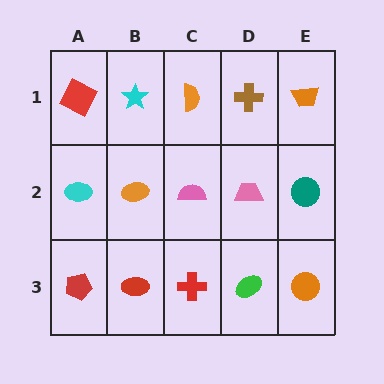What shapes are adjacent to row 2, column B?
A cyan star (row 1, column B), a red ellipse (row 3, column B), a cyan ellipse (row 2, column A), a pink semicircle (row 2, column C).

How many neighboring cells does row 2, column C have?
4.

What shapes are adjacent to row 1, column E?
A teal circle (row 2, column E), a brown cross (row 1, column D).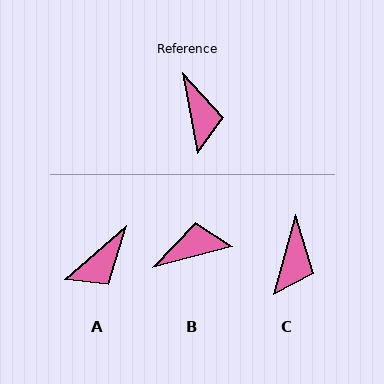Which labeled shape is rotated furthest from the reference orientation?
B, about 94 degrees away.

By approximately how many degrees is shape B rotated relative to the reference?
Approximately 94 degrees counter-clockwise.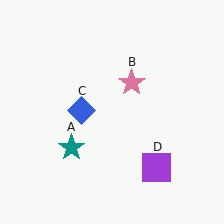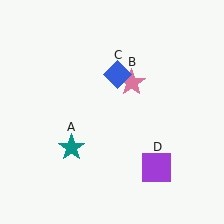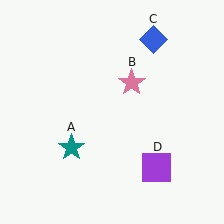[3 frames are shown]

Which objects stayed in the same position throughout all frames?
Teal star (object A) and pink star (object B) and purple square (object D) remained stationary.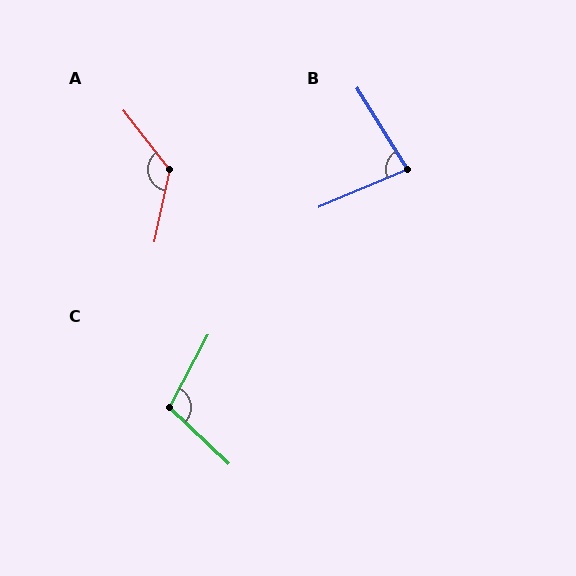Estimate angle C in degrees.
Approximately 105 degrees.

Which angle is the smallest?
B, at approximately 81 degrees.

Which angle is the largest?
A, at approximately 130 degrees.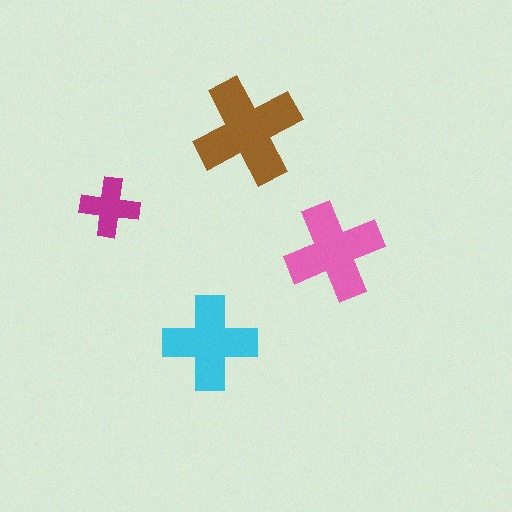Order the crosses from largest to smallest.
the brown one, the pink one, the cyan one, the magenta one.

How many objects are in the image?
There are 4 objects in the image.